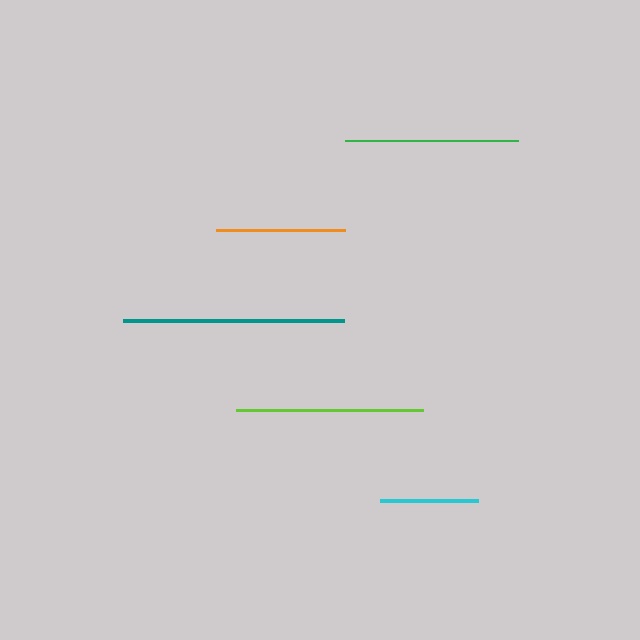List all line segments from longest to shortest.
From longest to shortest: teal, lime, green, orange, cyan.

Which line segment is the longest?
The teal line is the longest at approximately 221 pixels.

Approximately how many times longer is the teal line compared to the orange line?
The teal line is approximately 1.7 times the length of the orange line.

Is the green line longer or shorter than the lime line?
The lime line is longer than the green line.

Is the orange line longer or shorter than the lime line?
The lime line is longer than the orange line.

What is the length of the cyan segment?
The cyan segment is approximately 98 pixels long.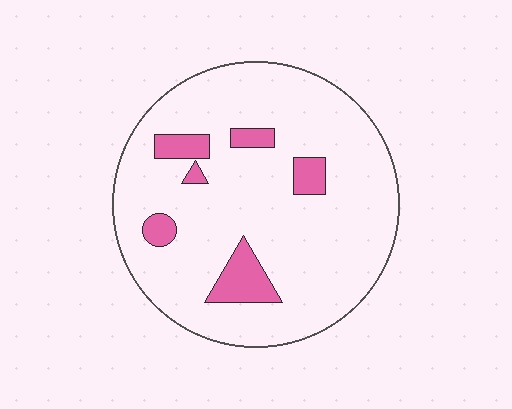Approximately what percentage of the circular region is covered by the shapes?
Approximately 10%.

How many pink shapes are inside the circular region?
6.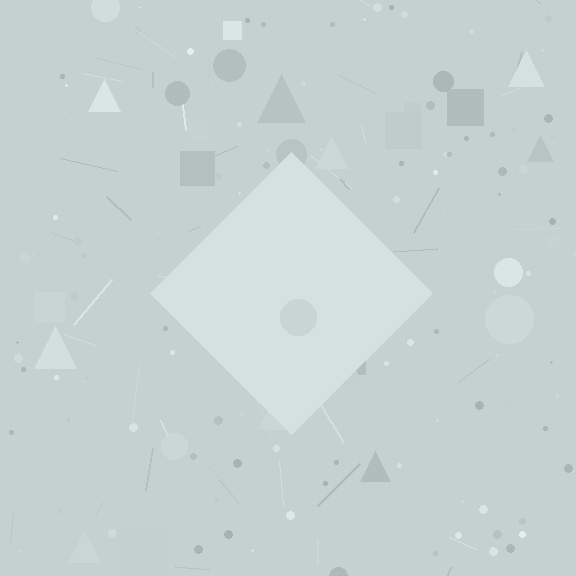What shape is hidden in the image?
A diamond is hidden in the image.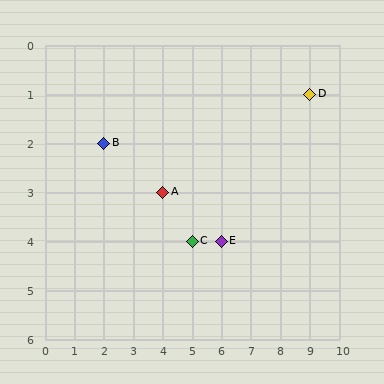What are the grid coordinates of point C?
Point C is at grid coordinates (5, 4).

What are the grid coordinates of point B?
Point B is at grid coordinates (2, 2).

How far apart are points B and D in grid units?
Points B and D are 7 columns and 1 row apart (about 7.1 grid units diagonally).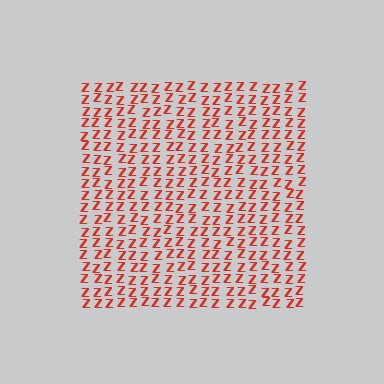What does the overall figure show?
The overall figure shows a square.